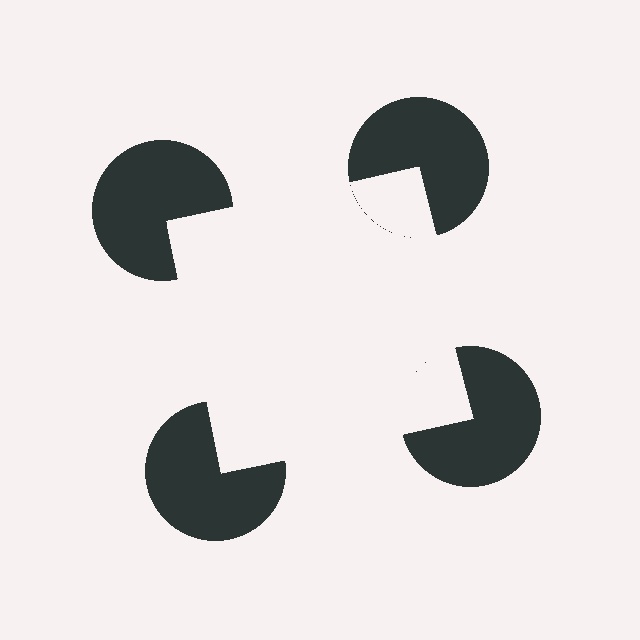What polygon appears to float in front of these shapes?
An illusory square — its edges are inferred from the aligned wedge cuts in the pac-man discs, not physically drawn.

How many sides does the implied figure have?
4 sides.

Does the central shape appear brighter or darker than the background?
It typically appears slightly brighter than the background, even though no actual brightness change is drawn.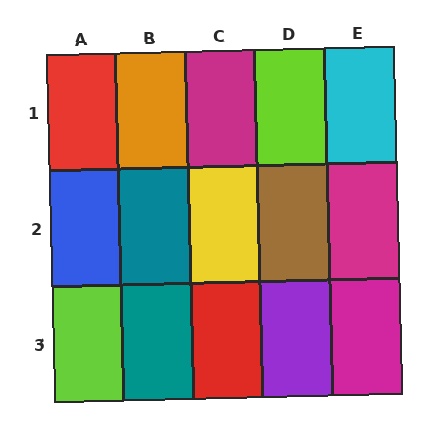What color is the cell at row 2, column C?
Yellow.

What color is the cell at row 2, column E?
Magenta.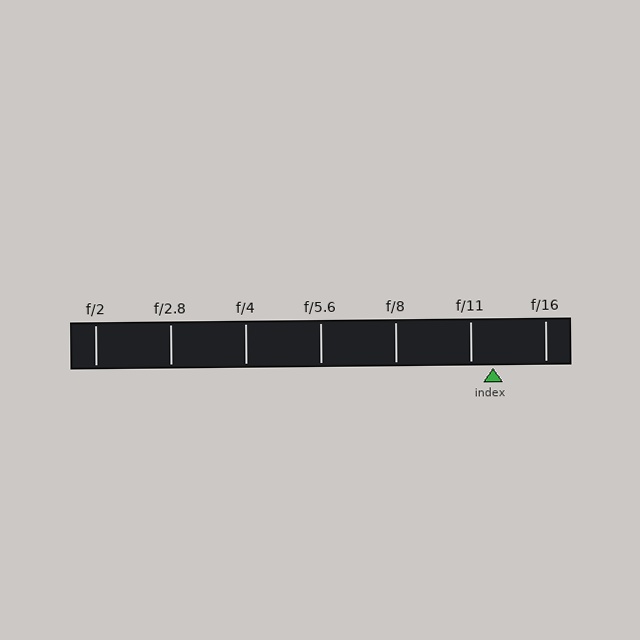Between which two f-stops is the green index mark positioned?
The index mark is between f/11 and f/16.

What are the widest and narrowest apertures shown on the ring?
The widest aperture shown is f/2 and the narrowest is f/16.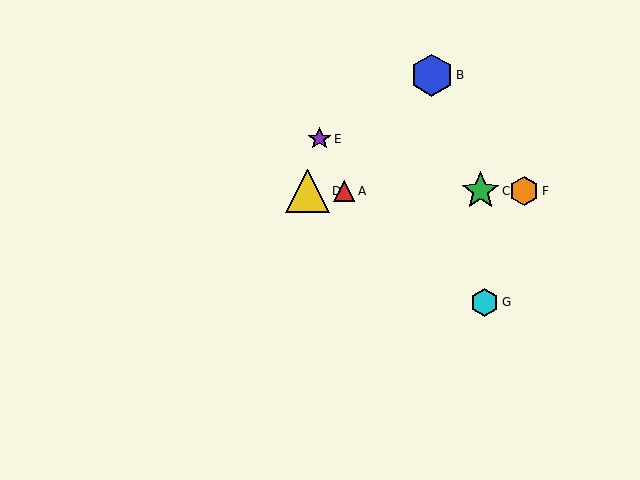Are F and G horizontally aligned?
No, F is at y≈191 and G is at y≈302.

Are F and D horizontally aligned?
Yes, both are at y≈191.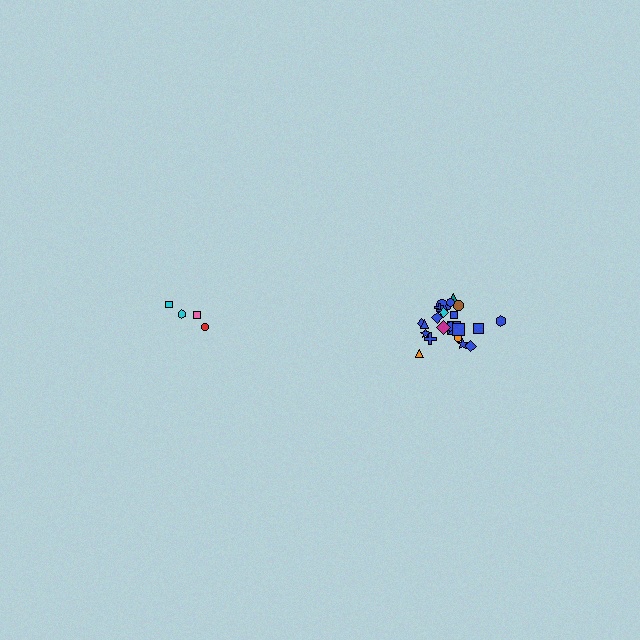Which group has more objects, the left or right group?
The right group.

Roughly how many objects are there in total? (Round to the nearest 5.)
Roughly 30 objects in total.